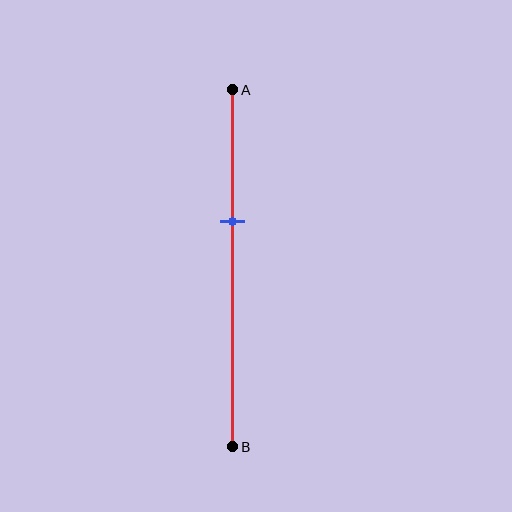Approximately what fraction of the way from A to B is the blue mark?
The blue mark is approximately 35% of the way from A to B.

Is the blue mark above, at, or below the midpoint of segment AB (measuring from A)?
The blue mark is above the midpoint of segment AB.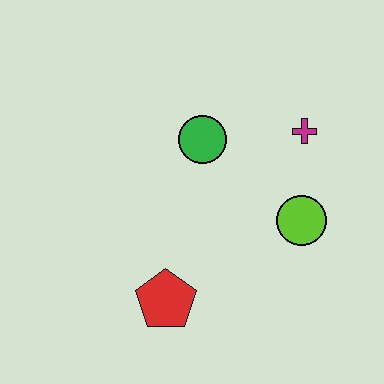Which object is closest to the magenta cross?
The lime circle is closest to the magenta cross.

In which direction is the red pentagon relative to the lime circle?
The red pentagon is to the left of the lime circle.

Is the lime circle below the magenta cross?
Yes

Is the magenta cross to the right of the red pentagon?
Yes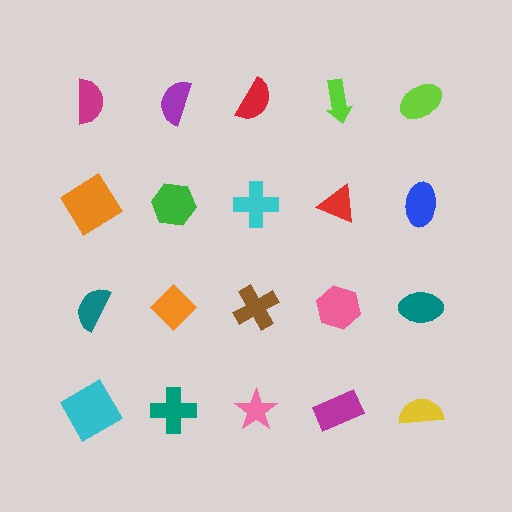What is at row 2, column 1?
An orange diamond.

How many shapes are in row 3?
5 shapes.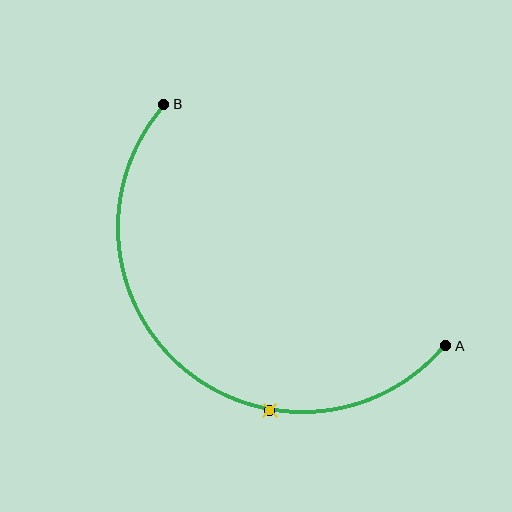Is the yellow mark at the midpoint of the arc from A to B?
No. The yellow mark lies on the arc but is closer to endpoint A. The arc midpoint would be at the point on the curve equidistant along the arc from both A and B.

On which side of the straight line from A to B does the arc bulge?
The arc bulges below and to the left of the straight line connecting A and B.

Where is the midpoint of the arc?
The arc midpoint is the point on the curve farthest from the straight line joining A and B. It sits below and to the left of that line.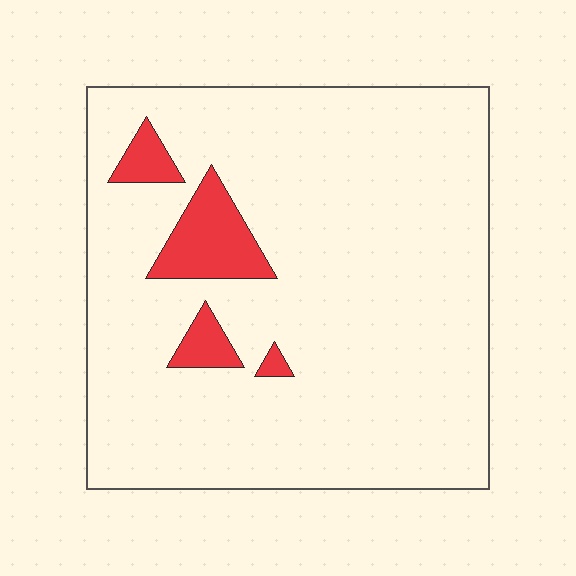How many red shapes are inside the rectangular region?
4.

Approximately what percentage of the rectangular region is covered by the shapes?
Approximately 10%.